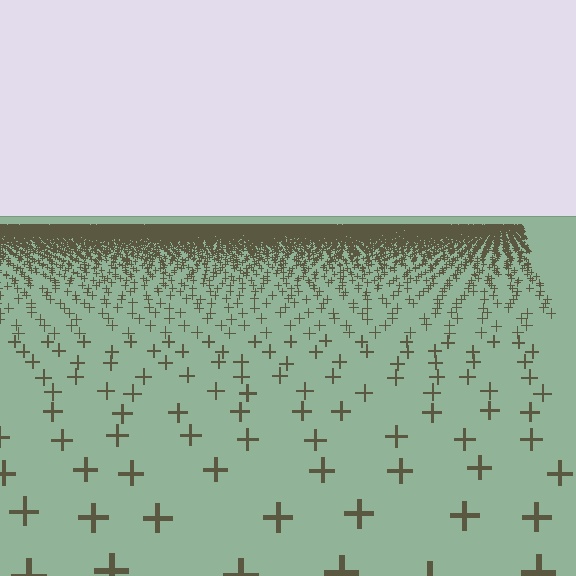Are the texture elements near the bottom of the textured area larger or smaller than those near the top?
Larger. Near the bottom, elements are closer to the viewer and appear at a bigger on-screen size.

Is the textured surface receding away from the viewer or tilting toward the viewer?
The surface is receding away from the viewer. Texture elements get smaller and denser toward the top.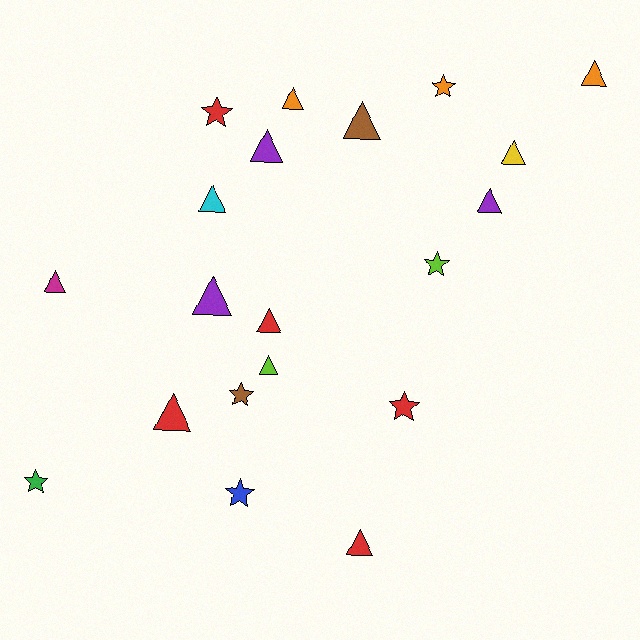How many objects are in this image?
There are 20 objects.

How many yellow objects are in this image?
There is 1 yellow object.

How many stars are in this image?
There are 7 stars.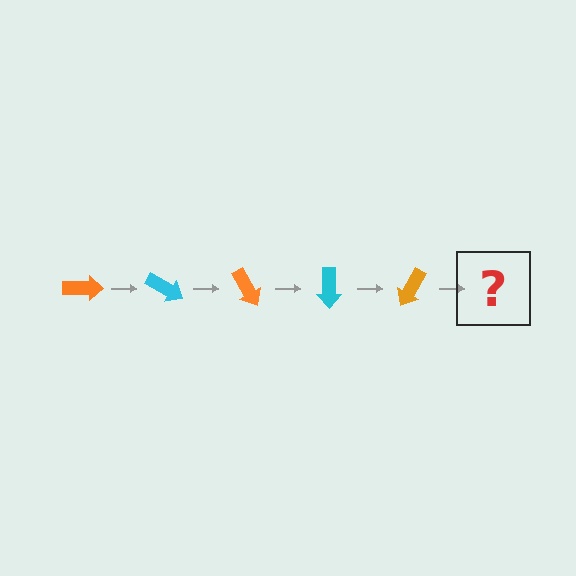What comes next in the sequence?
The next element should be a cyan arrow, rotated 150 degrees from the start.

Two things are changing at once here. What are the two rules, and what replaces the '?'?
The two rules are that it rotates 30 degrees each step and the color cycles through orange and cyan. The '?' should be a cyan arrow, rotated 150 degrees from the start.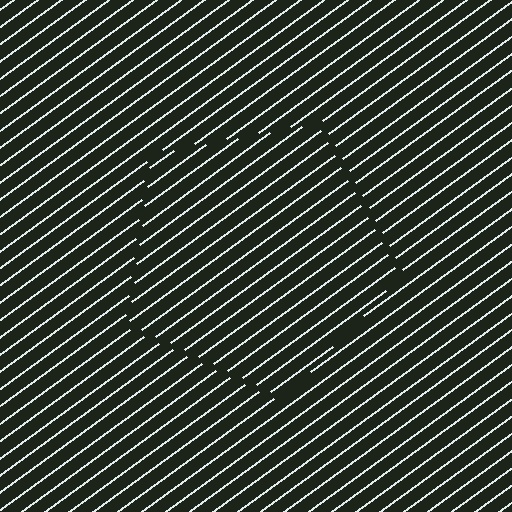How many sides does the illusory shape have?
5 sides — the line-ends trace a pentagon.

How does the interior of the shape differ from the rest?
The interior of the shape contains the same grating, shifted by half a period — the contour is defined by the phase discontinuity where line-ends from the inner and outer gratings abut.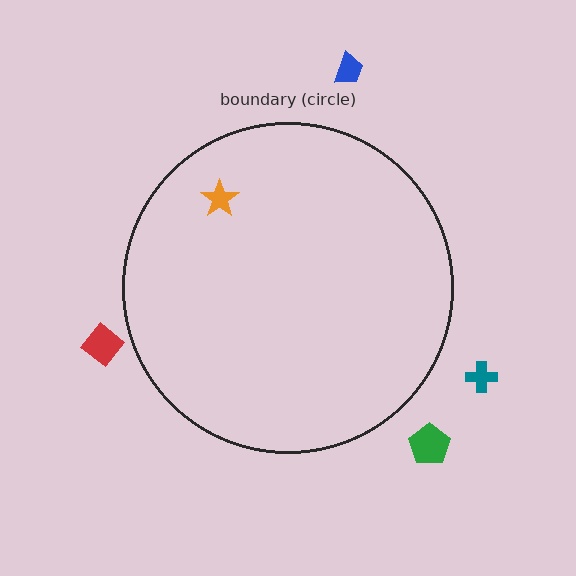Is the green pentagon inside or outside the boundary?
Outside.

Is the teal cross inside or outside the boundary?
Outside.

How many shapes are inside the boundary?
1 inside, 4 outside.